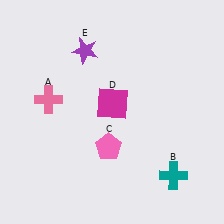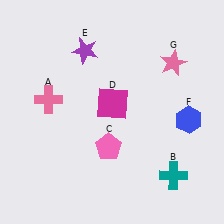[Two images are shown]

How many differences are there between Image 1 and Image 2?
There are 2 differences between the two images.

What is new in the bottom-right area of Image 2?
A blue hexagon (F) was added in the bottom-right area of Image 2.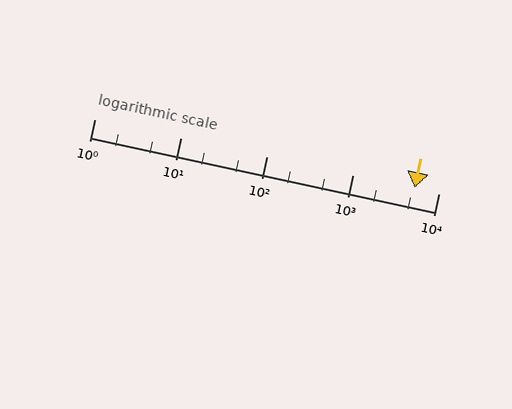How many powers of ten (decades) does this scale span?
The scale spans 4 decades, from 1 to 10000.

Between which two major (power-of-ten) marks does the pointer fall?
The pointer is between 1000 and 10000.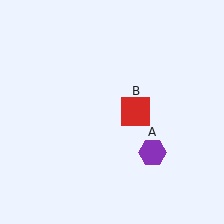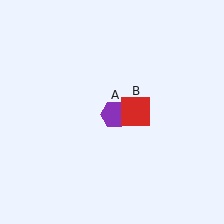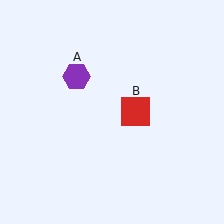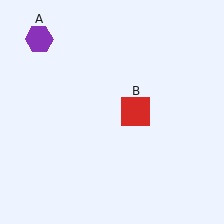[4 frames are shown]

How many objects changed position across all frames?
1 object changed position: purple hexagon (object A).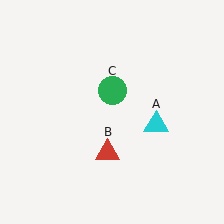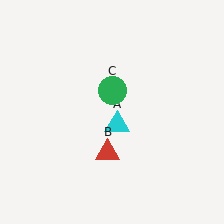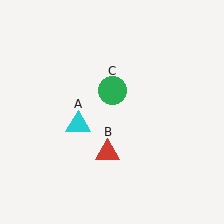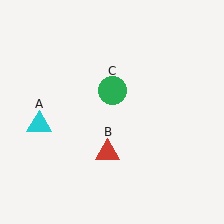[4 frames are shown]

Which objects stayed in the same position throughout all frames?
Red triangle (object B) and green circle (object C) remained stationary.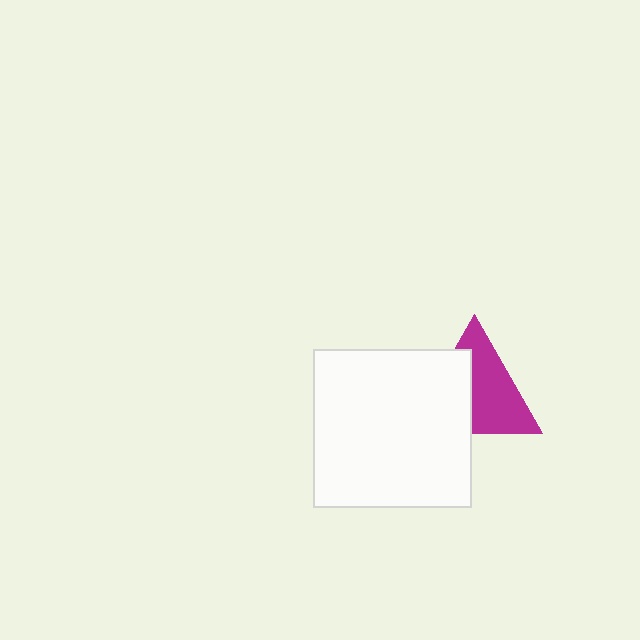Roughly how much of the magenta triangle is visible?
About half of it is visible (roughly 58%).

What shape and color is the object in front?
The object in front is a white square.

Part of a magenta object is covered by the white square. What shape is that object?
It is a triangle.